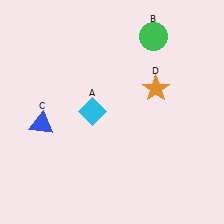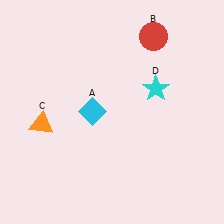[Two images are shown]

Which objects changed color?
B changed from green to red. C changed from blue to orange. D changed from orange to cyan.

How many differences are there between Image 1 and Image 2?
There are 3 differences between the two images.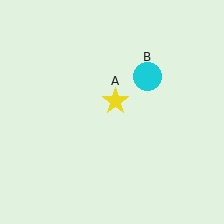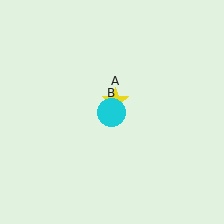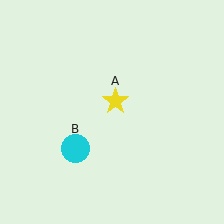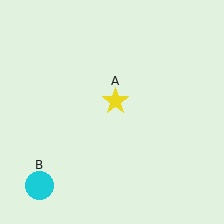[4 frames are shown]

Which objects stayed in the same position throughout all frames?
Yellow star (object A) remained stationary.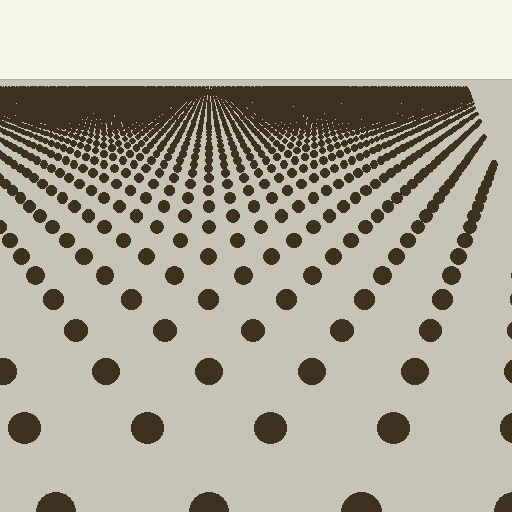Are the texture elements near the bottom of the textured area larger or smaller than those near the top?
Larger. Near the bottom, elements are closer to the viewer and appear at a bigger on-screen size.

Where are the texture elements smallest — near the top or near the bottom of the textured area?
Near the top.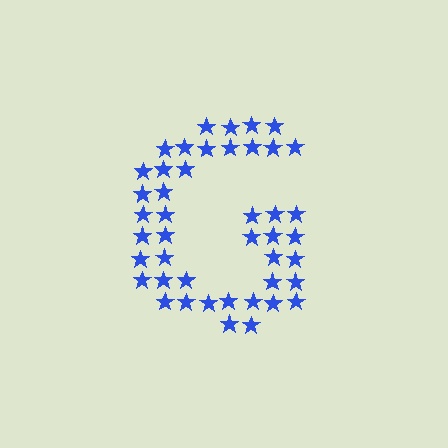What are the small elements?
The small elements are stars.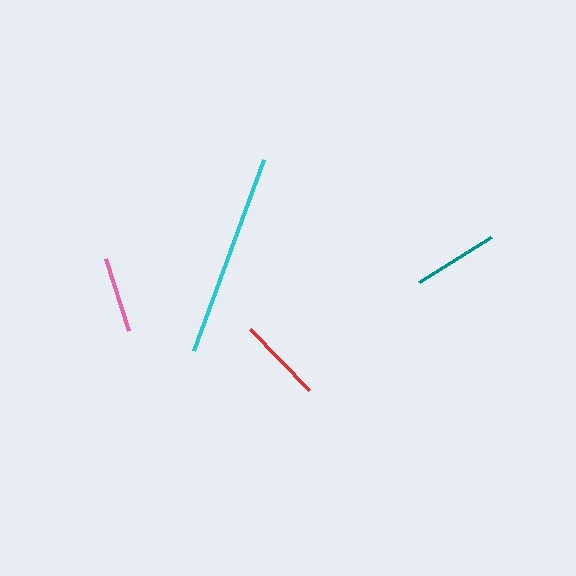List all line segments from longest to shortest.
From longest to shortest: cyan, red, teal, pink.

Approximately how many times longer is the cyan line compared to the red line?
The cyan line is approximately 2.4 times the length of the red line.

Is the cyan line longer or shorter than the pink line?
The cyan line is longer than the pink line.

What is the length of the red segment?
The red segment is approximately 85 pixels long.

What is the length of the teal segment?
The teal segment is approximately 85 pixels long.